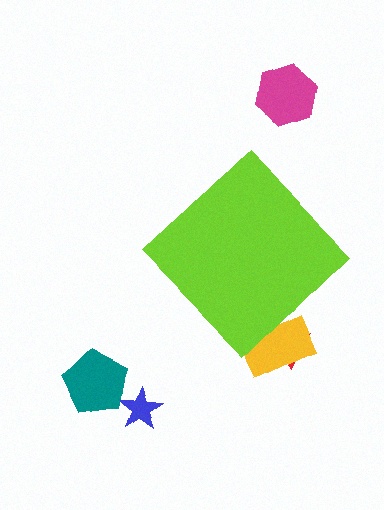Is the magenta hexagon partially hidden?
No, the magenta hexagon is fully visible.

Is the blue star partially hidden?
No, the blue star is fully visible.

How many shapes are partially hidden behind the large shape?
2 shapes are partially hidden.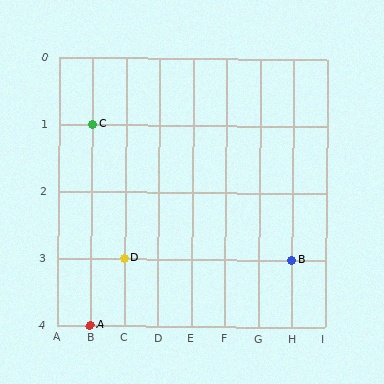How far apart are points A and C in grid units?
Points A and C are 3 rows apart.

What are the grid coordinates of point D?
Point D is at grid coordinates (C, 3).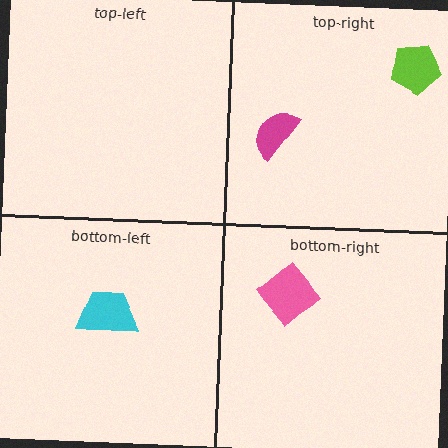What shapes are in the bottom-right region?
The pink diamond.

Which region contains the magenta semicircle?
The top-right region.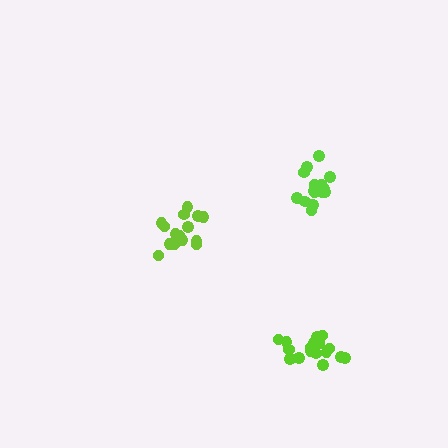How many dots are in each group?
Group 1: 17 dots, Group 2: 15 dots, Group 3: 15 dots (47 total).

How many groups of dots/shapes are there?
There are 3 groups.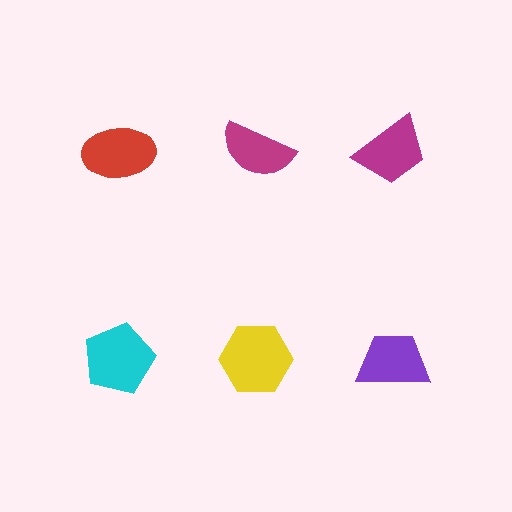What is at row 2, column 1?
A cyan pentagon.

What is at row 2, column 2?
A yellow hexagon.